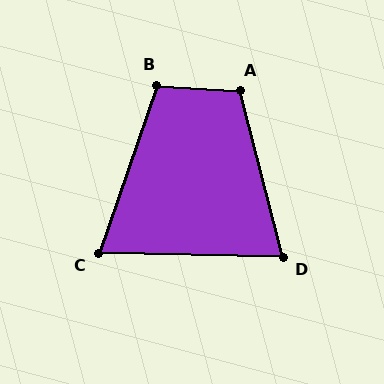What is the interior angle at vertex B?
Approximately 106 degrees (obtuse).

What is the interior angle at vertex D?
Approximately 74 degrees (acute).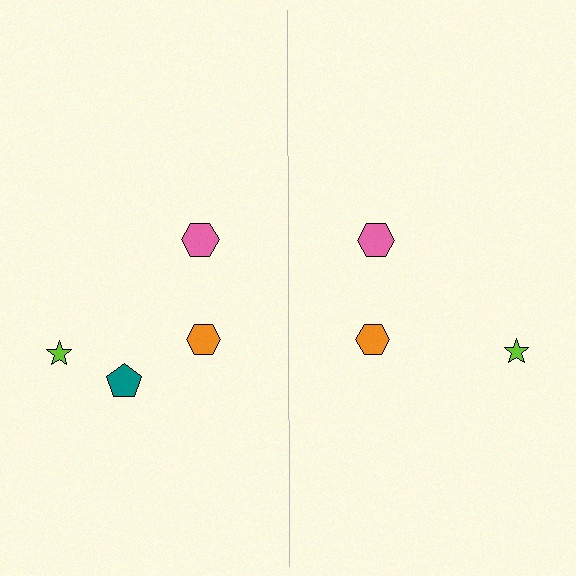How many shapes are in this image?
There are 7 shapes in this image.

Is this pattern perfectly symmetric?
No, the pattern is not perfectly symmetric. A teal pentagon is missing from the right side.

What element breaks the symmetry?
A teal pentagon is missing from the right side.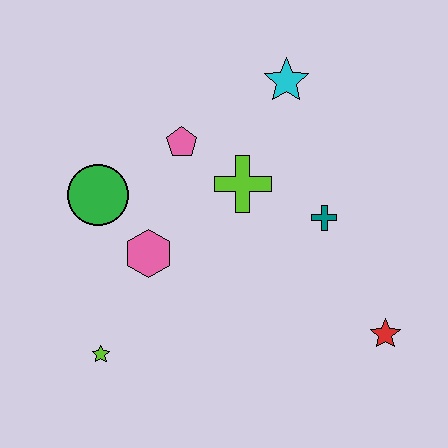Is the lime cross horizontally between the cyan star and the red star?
No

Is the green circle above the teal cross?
Yes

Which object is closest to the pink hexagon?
The green circle is closest to the pink hexagon.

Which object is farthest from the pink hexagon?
The red star is farthest from the pink hexagon.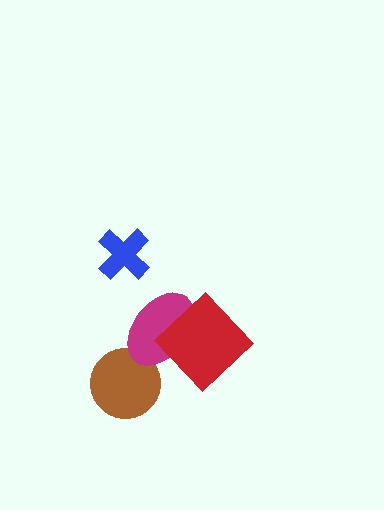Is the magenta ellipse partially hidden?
Yes, it is partially covered by another shape.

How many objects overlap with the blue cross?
0 objects overlap with the blue cross.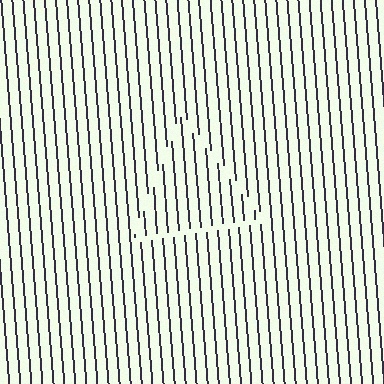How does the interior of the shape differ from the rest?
The interior of the shape contains the same grating, shifted by half a period — the contour is defined by the phase discontinuity where line-ends from the inner and outer gratings abut.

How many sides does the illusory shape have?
3 sides — the line-ends trace a triangle.